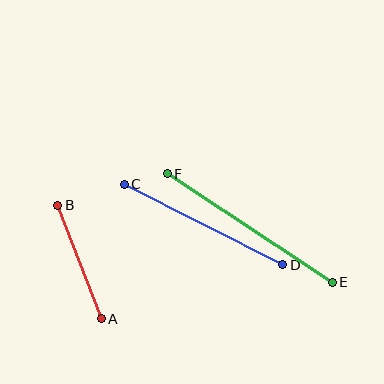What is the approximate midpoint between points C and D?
The midpoint is at approximately (204, 225) pixels.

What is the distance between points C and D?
The distance is approximately 177 pixels.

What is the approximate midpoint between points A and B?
The midpoint is at approximately (80, 262) pixels.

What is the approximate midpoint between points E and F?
The midpoint is at approximately (250, 228) pixels.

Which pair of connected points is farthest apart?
Points E and F are farthest apart.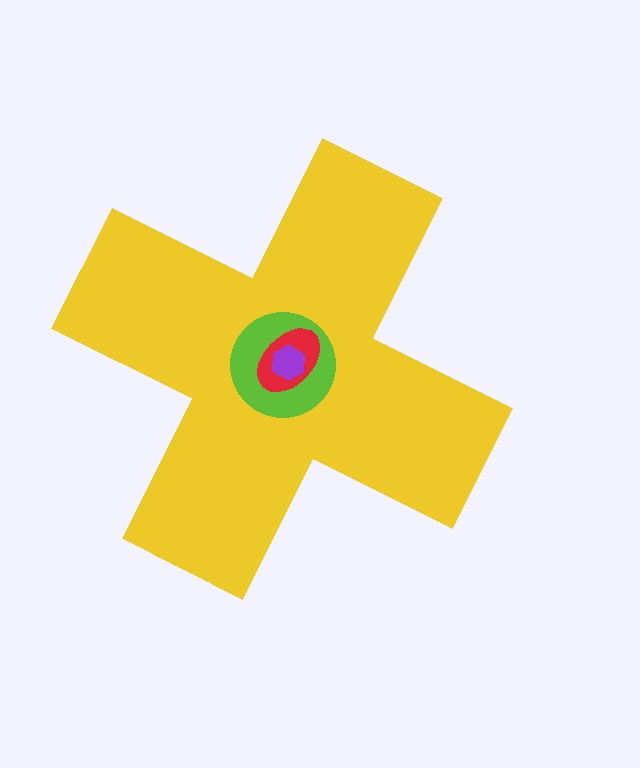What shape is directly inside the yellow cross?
The lime circle.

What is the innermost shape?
The purple hexagon.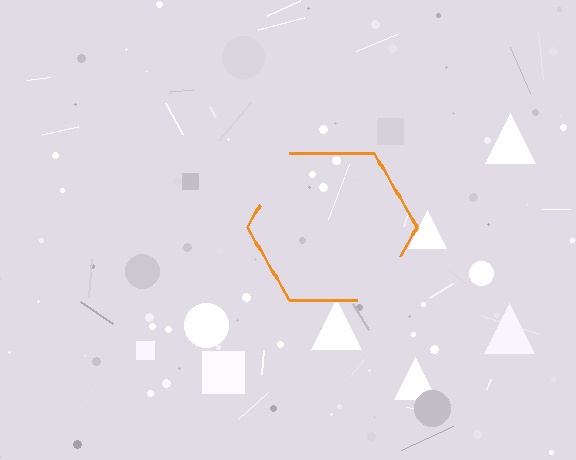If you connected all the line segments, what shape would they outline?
They would outline a hexagon.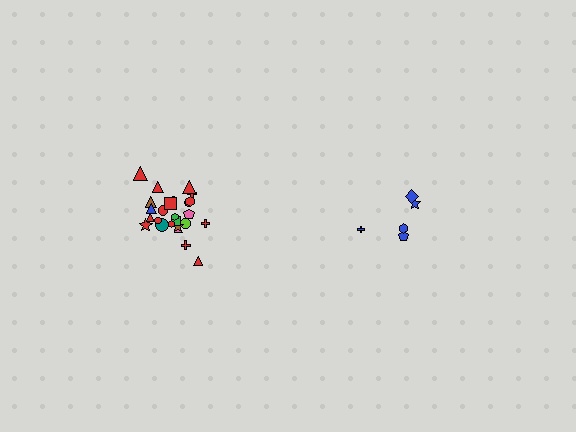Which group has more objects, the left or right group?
The left group.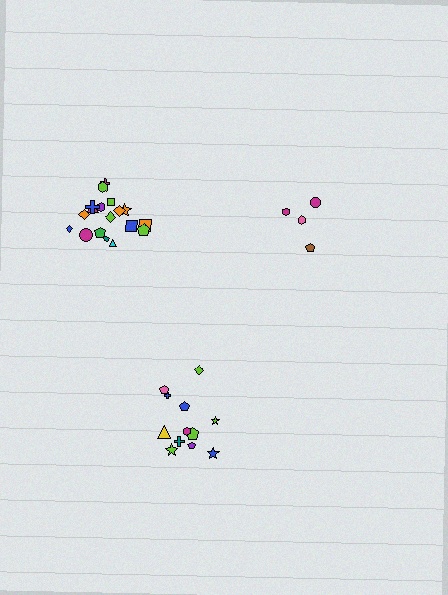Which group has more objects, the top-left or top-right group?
The top-left group.